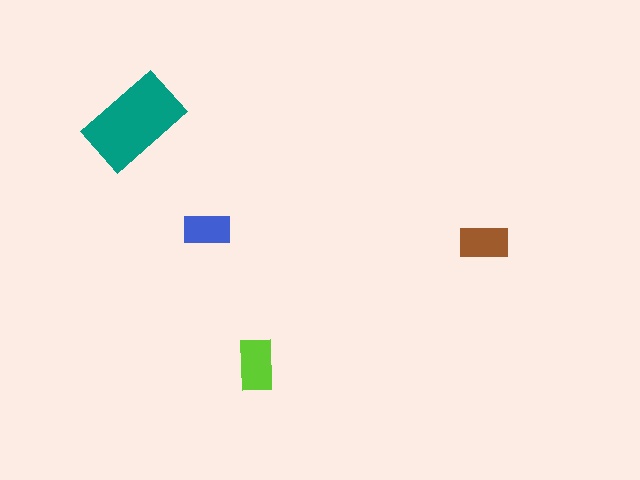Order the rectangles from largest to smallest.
the teal one, the lime one, the brown one, the blue one.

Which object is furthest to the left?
The teal rectangle is leftmost.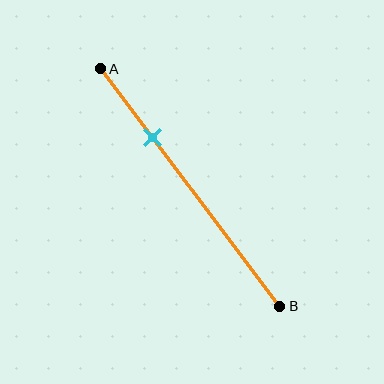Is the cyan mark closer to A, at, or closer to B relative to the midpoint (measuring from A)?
The cyan mark is closer to point A than the midpoint of segment AB.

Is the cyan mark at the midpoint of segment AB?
No, the mark is at about 30% from A, not at the 50% midpoint.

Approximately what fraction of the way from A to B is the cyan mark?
The cyan mark is approximately 30% of the way from A to B.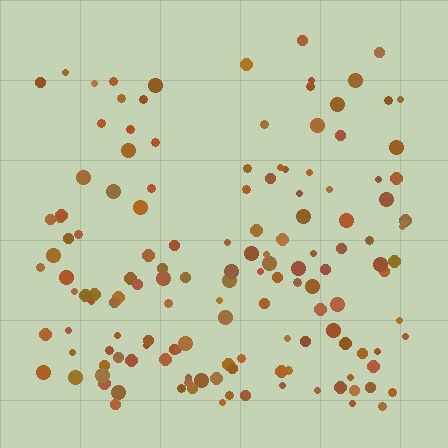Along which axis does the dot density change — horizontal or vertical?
Vertical.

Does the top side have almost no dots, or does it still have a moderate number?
Still a moderate number, just noticeably fewer than the bottom.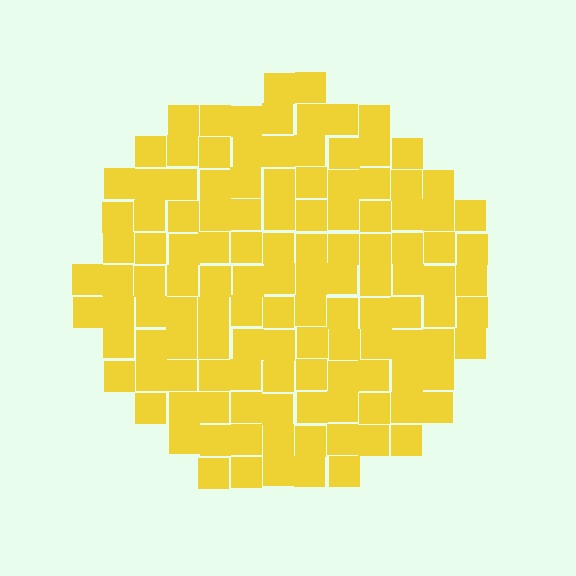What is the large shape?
The large shape is a circle.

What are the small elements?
The small elements are squares.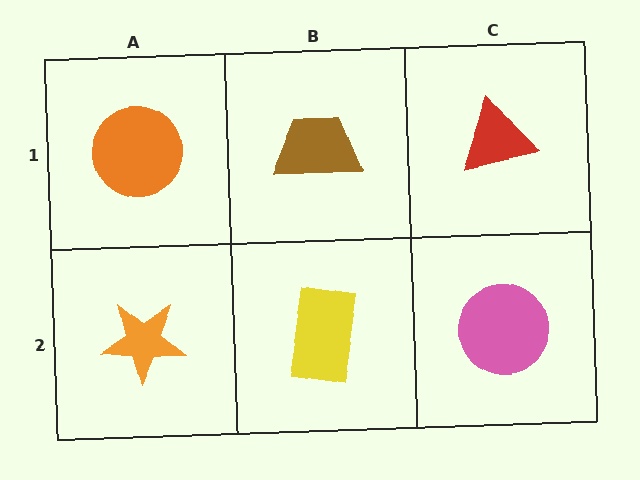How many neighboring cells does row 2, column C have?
2.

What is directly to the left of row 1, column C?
A brown trapezoid.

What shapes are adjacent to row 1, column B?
A yellow rectangle (row 2, column B), an orange circle (row 1, column A), a red triangle (row 1, column C).